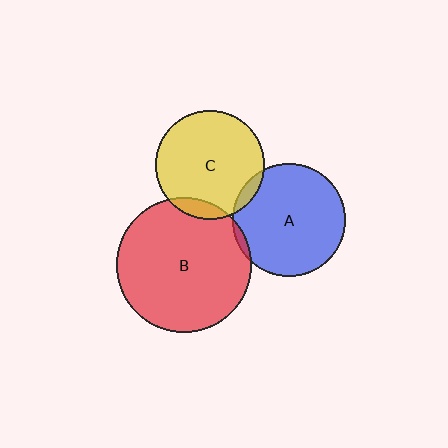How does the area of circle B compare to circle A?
Approximately 1.4 times.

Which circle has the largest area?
Circle B (red).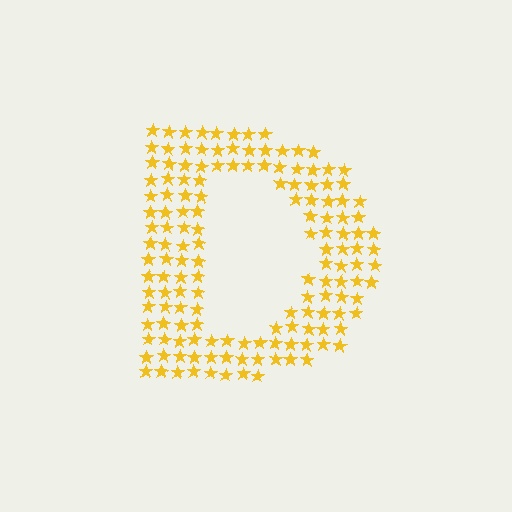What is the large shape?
The large shape is the letter D.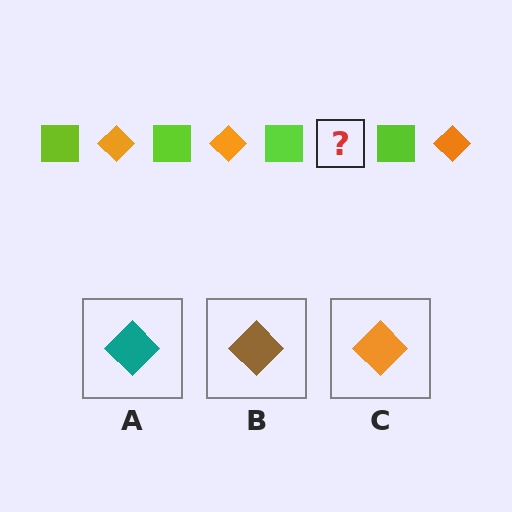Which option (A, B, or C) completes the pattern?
C.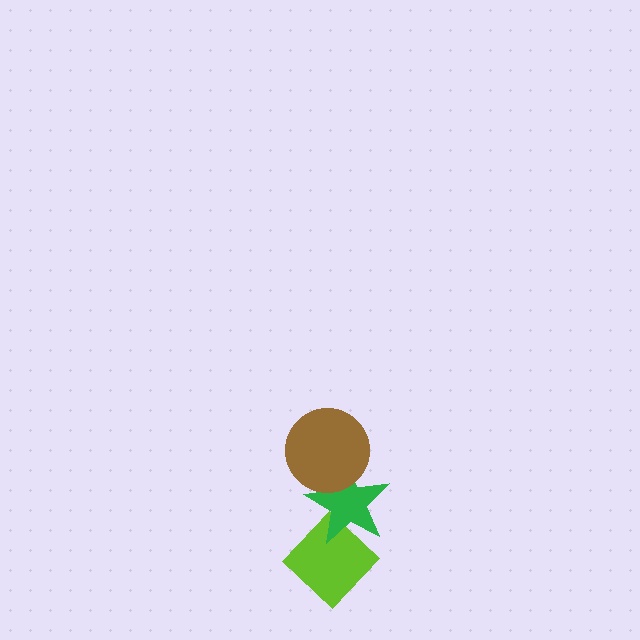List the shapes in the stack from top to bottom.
From top to bottom: the brown circle, the green star, the lime diamond.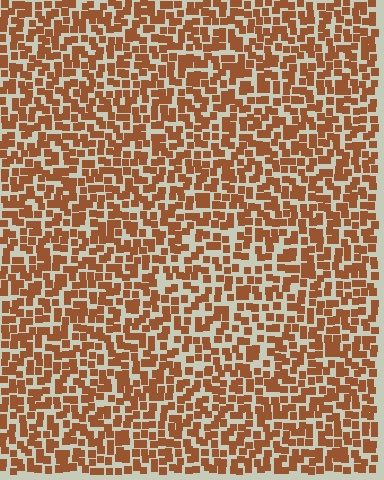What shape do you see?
I see a circle.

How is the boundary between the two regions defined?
The boundary is defined by a change in element density (approximately 1.3x ratio). All elements are the same color, size, and shape.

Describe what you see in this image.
The image contains small brown elements arranged at two different densities. A circle-shaped region is visible where the elements are less densely packed than the surrounding area.